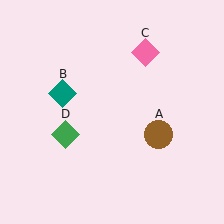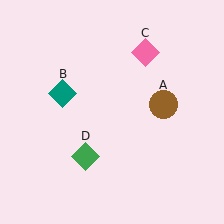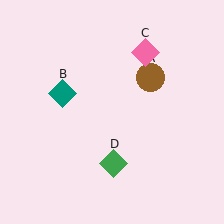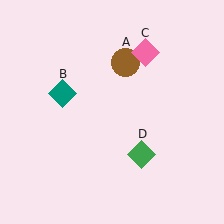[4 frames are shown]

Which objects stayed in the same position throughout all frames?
Teal diamond (object B) and pink diamond (object C) remained stationary.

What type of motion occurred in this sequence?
The brown circle (object A), green diamond (object D) rotated counterclockwise around the center of the scene.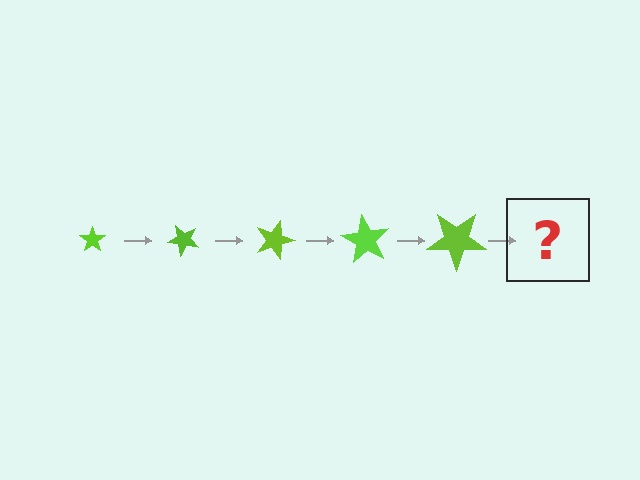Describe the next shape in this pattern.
It should be a star, larger than the previous one and rotated 225 degrees from the start.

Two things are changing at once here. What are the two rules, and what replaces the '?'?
The two rules are that the star grows larger each step and it rotates 45 degrees each step. The '?' should be a star, larger than the previous one and rotated 225 degrees from the start.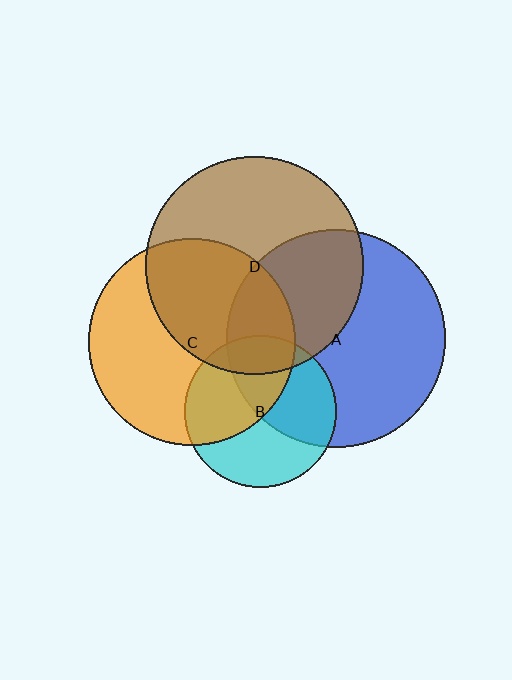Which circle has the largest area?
Circle D (brown).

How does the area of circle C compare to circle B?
Approximately 1.9 times.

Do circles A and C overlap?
Yes.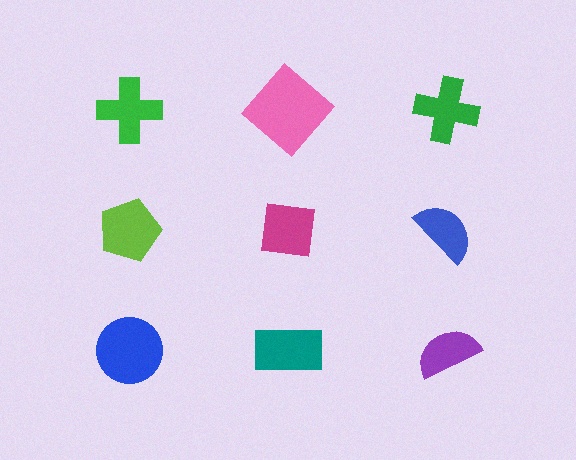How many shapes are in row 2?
3 shapes.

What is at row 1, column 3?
A green cross.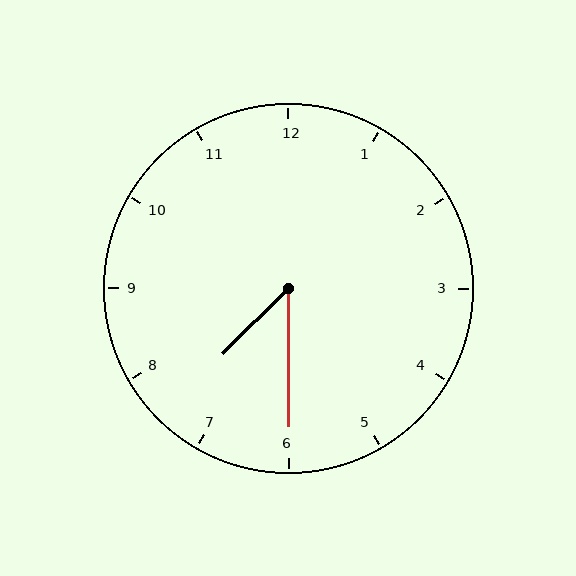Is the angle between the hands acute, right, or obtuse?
It is acute.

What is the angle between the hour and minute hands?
Approximately 45 degrees.